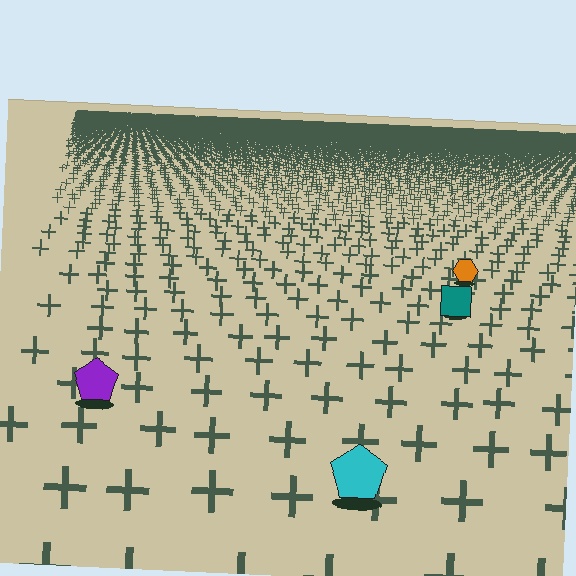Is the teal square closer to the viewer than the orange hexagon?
Yes. The teal square is closer — you can tell from the texture gradient: the ground texture is coarser near it.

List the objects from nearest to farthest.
From nearest to farthest: the cyan pentagon, the purple pentagon, the teal square, the orange hexagon.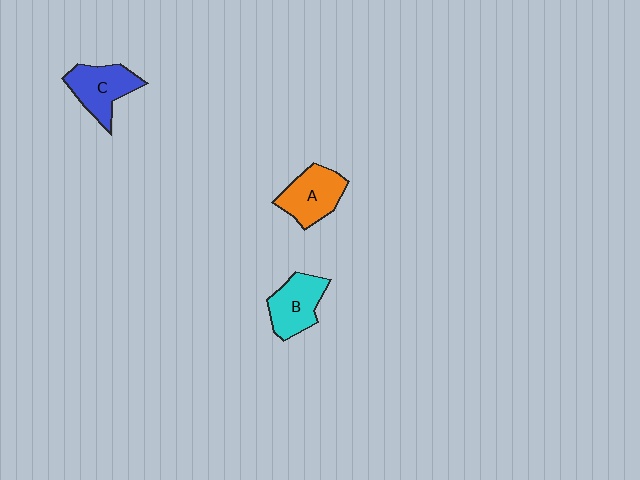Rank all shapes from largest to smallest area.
From largest to smallest: A (orange), C (blue), B (cyan).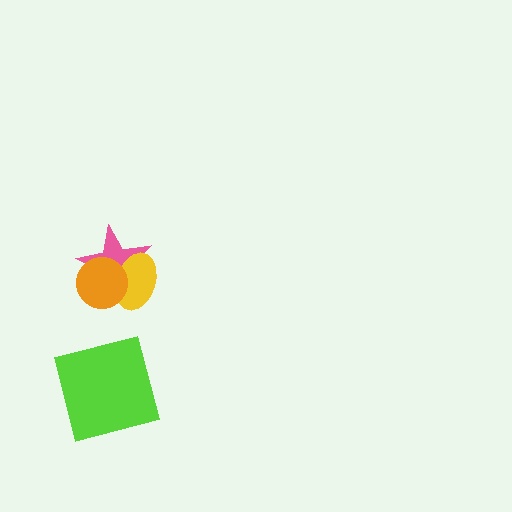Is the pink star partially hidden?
Yes, it is partially covered by another shape.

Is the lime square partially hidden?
No, no other shape covers it.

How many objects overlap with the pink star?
2 objects overlap with the pink star.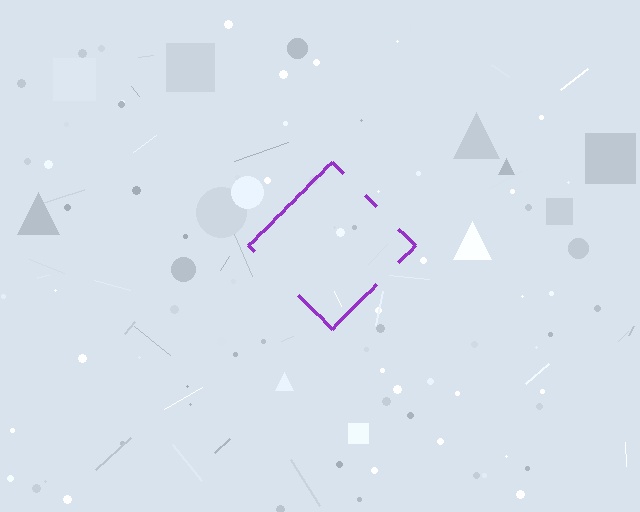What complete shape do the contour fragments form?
The contour fragments form a diamond.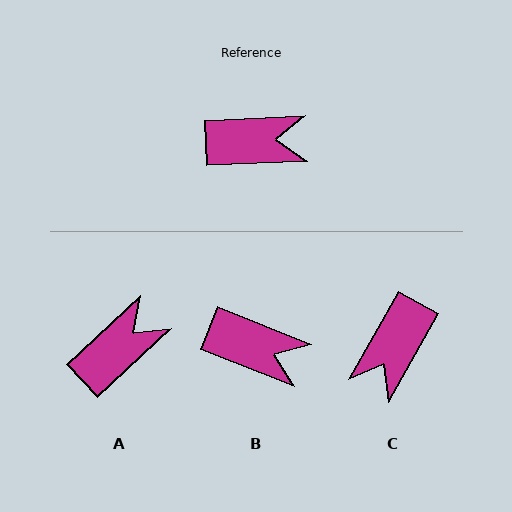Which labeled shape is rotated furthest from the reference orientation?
C, about 122 degrees away.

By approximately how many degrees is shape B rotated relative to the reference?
Approximately 24 degrees clockwise.